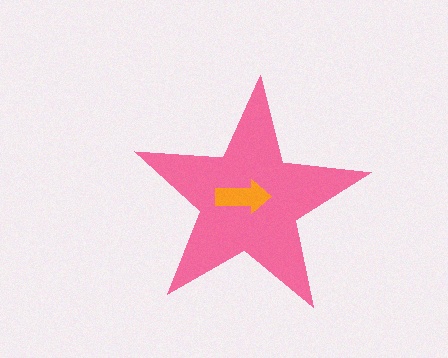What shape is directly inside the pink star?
The orange arrow.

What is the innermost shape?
The orange arrow.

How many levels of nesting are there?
2.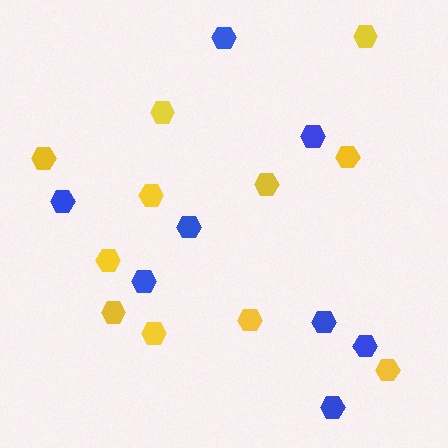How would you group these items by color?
There are 2 groups: one group of yellow hexagons (11) and one group of blue hexagons (8).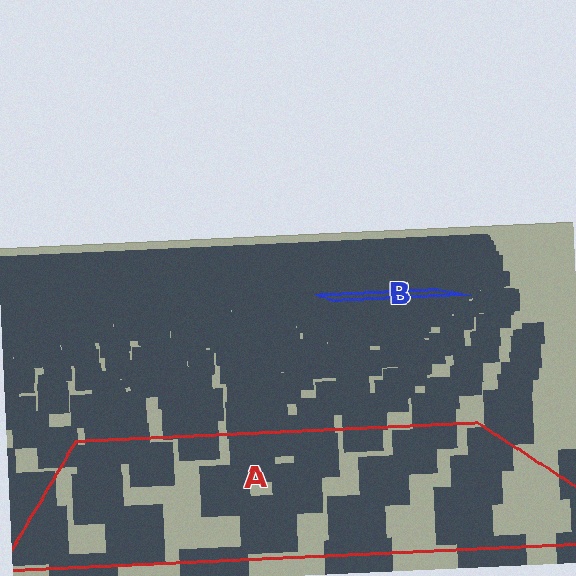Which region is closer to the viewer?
Region A is closer. The texture elements there are larger and more spread out.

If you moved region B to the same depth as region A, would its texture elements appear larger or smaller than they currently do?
They would appear larger. At a closer depth, the same texture elements are projected at a bigger on-screen size.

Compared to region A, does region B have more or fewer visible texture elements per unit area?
Region B has more texture elements per unit area — they are packed more densely because it is farther away.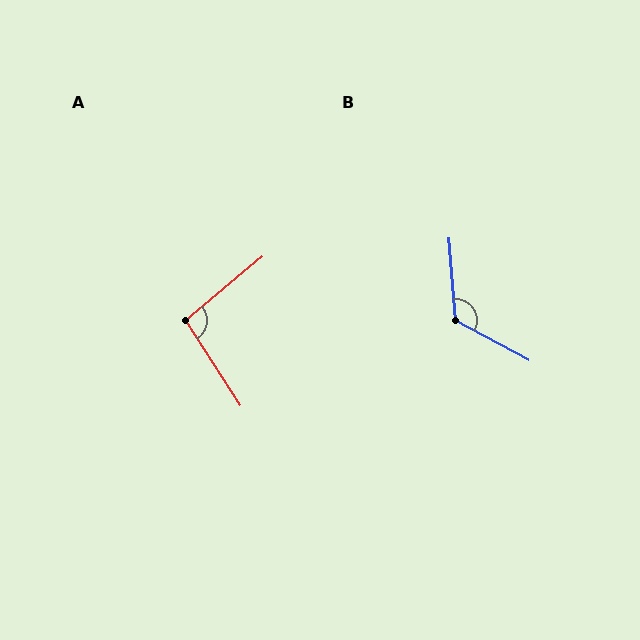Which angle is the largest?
B, at approximately 123 degrees.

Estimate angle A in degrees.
Approximately 97 degrees.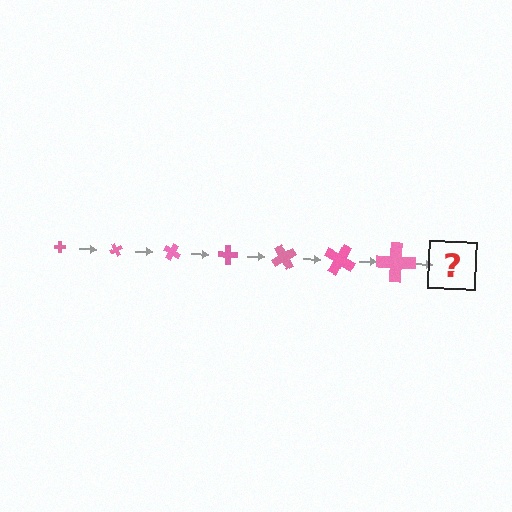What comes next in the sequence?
The next element should be a cross, larger than the previous one and rotated 420 degrees from the start.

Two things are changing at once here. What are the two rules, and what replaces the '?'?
The two rules are that the cross grows larger each step and it rotates 60 degrees each step. The '?' should be a cross, larger than the previous one and rotated 420 degrees from the start.